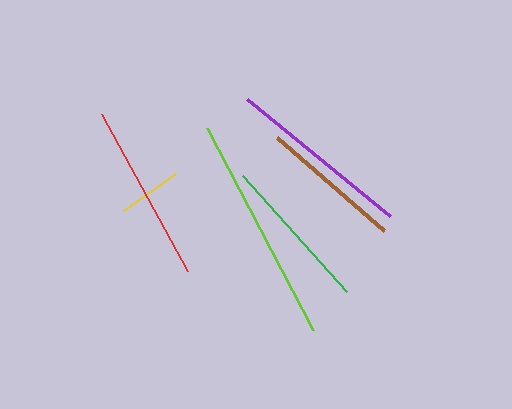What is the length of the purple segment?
The purple segment is approximately 184 pixels long.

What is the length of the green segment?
The green segment is approximately 156 pixels long.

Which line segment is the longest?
The lime line is the longest at approximately 229 pixels.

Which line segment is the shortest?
The yellow line is the shortest at approximately 64 pixels.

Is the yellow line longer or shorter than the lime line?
The lime line is longer than the yellow line.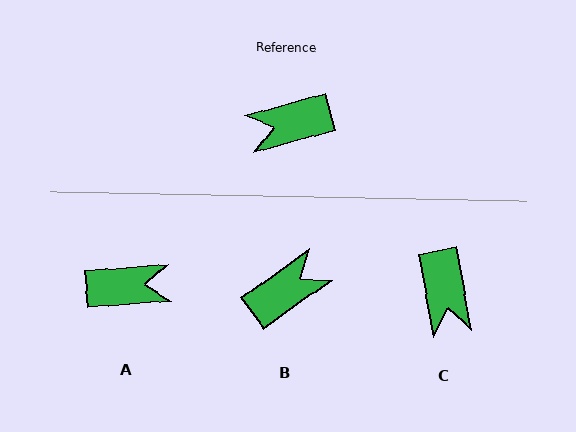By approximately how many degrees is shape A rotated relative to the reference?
Approximately 169 degrees counter-clockwise.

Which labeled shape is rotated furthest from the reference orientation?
A, about 169 degrees away.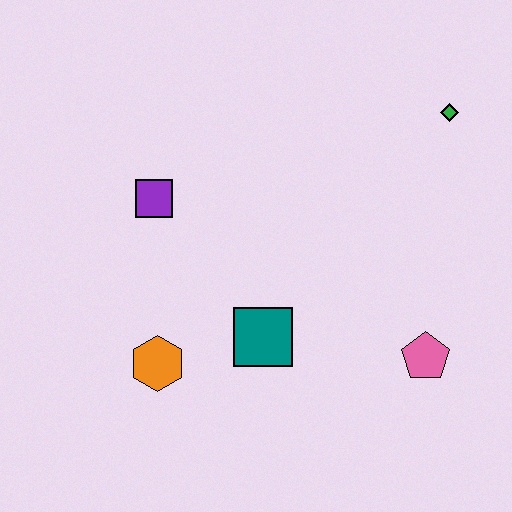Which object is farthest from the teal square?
The green diamond is farthest from the teal square.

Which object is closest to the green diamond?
The pink pentagon is closest to the green diamond.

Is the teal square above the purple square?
No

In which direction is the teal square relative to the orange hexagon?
The teal square is to the right of the orange hexagon.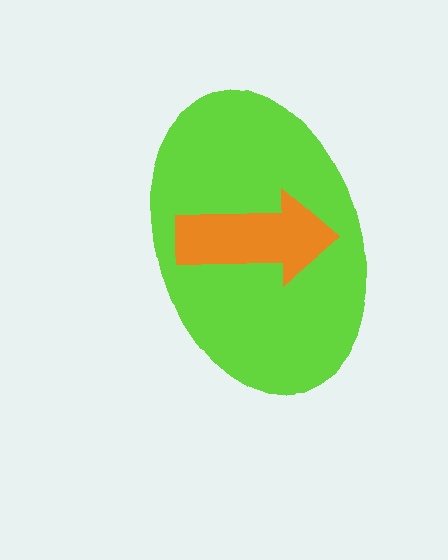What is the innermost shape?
The orange arrow.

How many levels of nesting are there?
2.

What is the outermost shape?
The lime ellipse.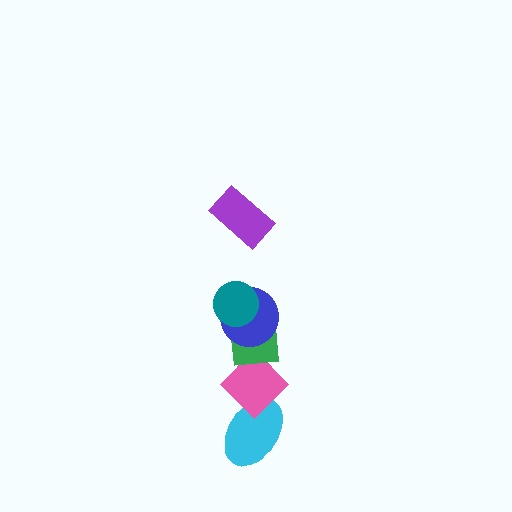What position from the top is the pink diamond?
The pink diamond is 5th from the top.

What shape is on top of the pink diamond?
The green square is on top of the pink diamond.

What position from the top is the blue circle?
The blue circle is 3rd from the top.